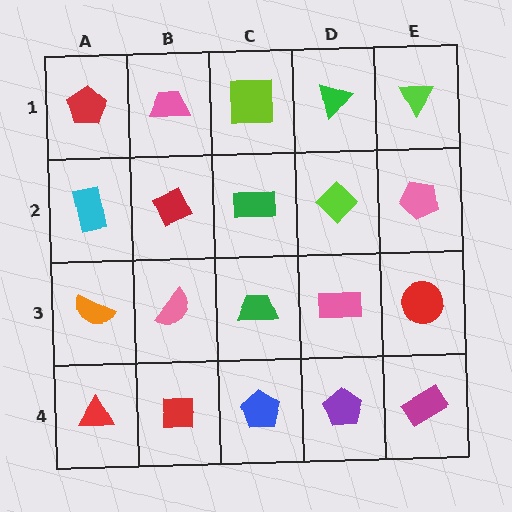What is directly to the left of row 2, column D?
A green rectangle.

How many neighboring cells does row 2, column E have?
3.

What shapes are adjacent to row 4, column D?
A pink rectangle (row 3, column D), a blue pentagon (row 4, column C), a magenta rectangle (row 4, column E).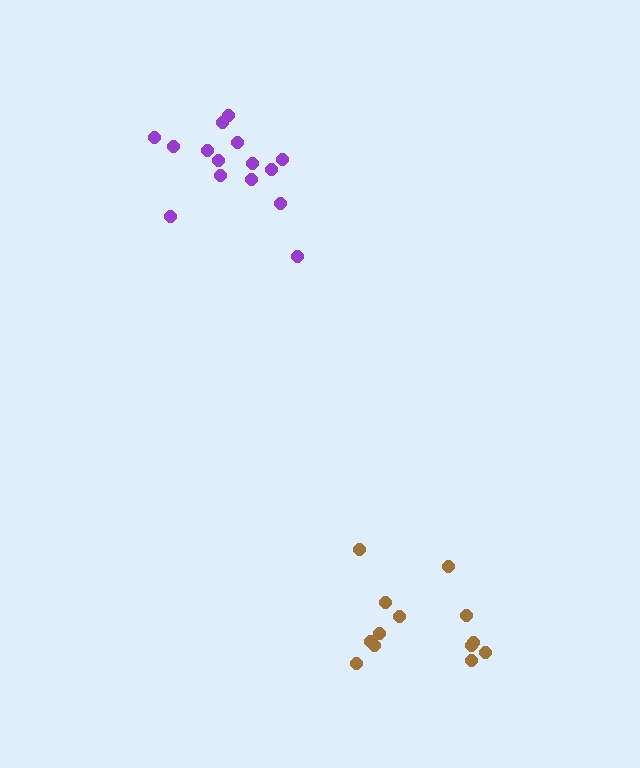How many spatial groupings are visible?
There are 2 spatial groupings.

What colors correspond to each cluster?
The clusters are colored: purple, brown.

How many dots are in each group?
Group 1: 15 dots, Group 2: 13 dots (28 total).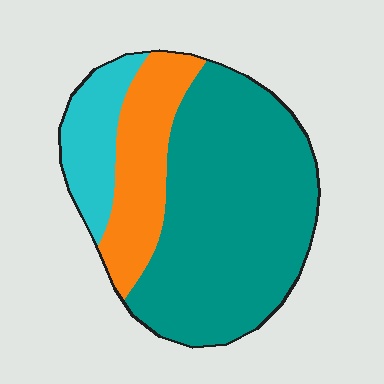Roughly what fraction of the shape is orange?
Orange takes up about one fifth (1/5) of the shape.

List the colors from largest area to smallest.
From largest to smallest: teal, orange, cyan.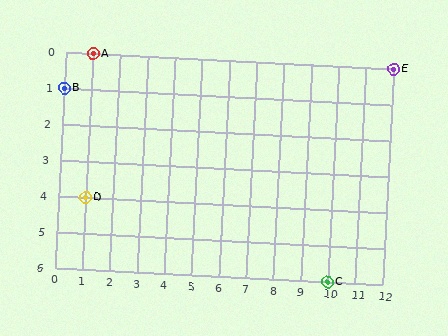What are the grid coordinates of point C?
Point C is at grid coordinates (10, 6).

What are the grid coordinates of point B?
Point B is at grid coordinates (0, 1).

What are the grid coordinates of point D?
Point D is at grid coordinates (1, 4).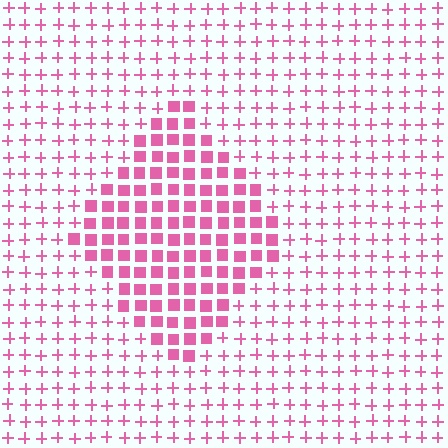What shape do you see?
I see a diamond.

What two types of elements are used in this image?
The image uses squares inside the diamond region and plus signs outside it.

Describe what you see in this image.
The image is filled with small pink elements arranged in a uniform grid. A diamond-shaped region contains squares, while the surrounding area contains plus signs. The boundary is defined purely by the change in element shape.